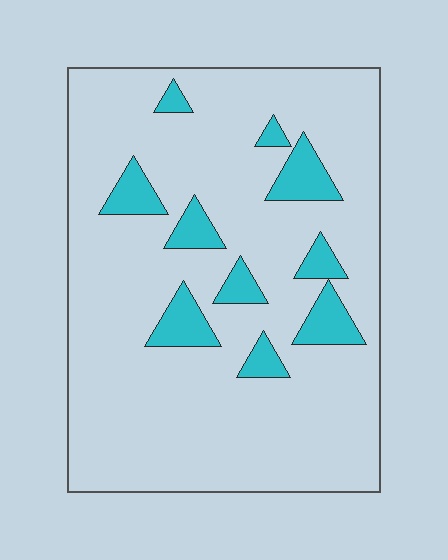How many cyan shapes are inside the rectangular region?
10.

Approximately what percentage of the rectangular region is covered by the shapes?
Approximately 15%.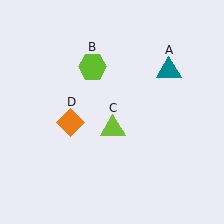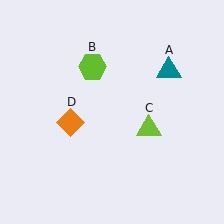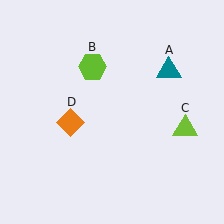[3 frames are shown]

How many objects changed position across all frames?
1 object changed position: lime triangle (object C).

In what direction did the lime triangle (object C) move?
The lime triangle (object C) moved right.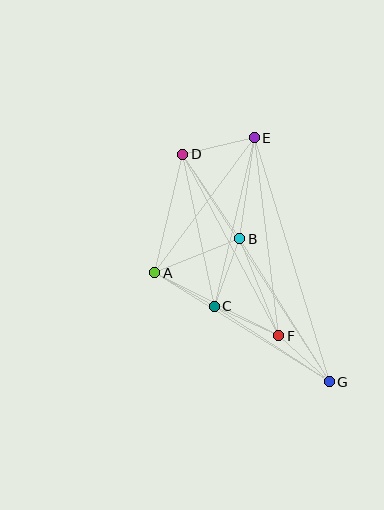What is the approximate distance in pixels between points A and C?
The distance between A and C is approximately 69 pixels.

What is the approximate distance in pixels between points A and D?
The distance between A and D is approximately 122 pixels.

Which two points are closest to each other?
Points F and G are closest to each other.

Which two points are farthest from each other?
Points D and G are farthest from each other.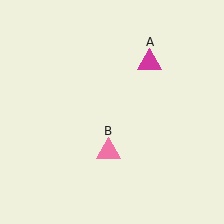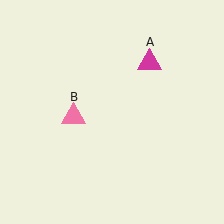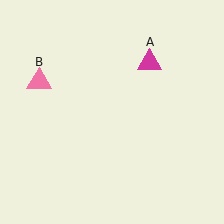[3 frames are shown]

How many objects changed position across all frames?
1 object changed position: pink triangle (object B).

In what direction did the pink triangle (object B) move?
The pink triangle (object B) moved up and to the left.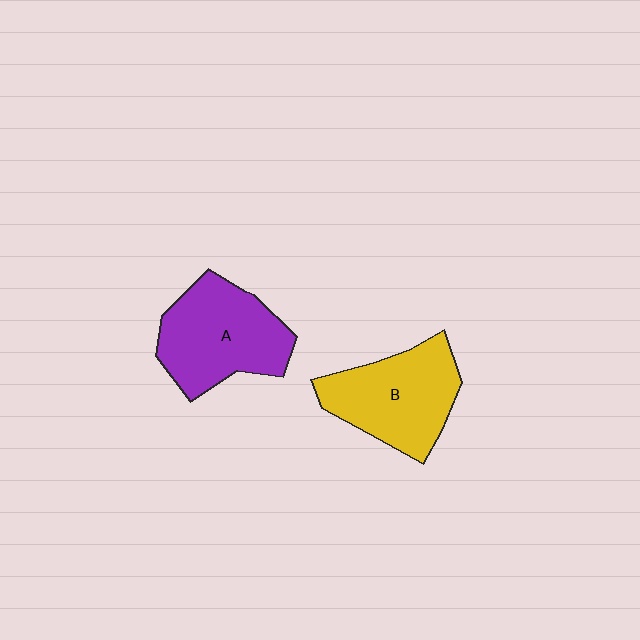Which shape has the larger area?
Shape A (purple).